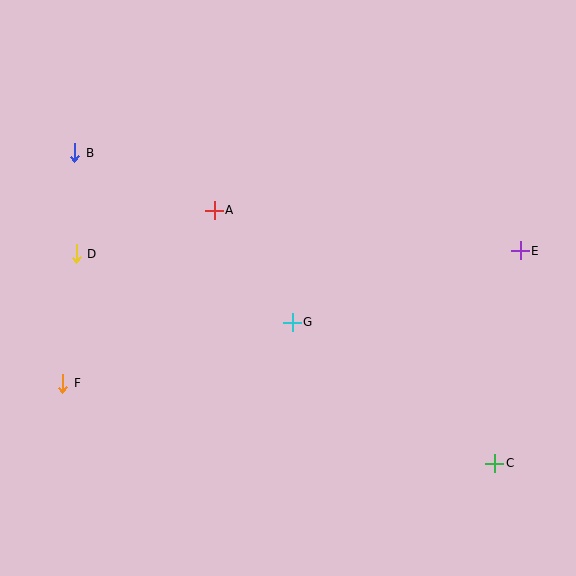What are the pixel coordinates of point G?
Point G is at (292, 322).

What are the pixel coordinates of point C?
Point C is at (495, 463).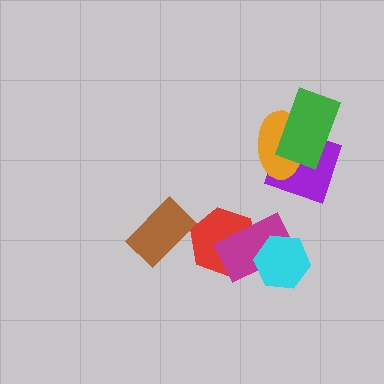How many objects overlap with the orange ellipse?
2 objects overlap with the orange ellipse.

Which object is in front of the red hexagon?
The magenta rectangle is in front of the red hexagon.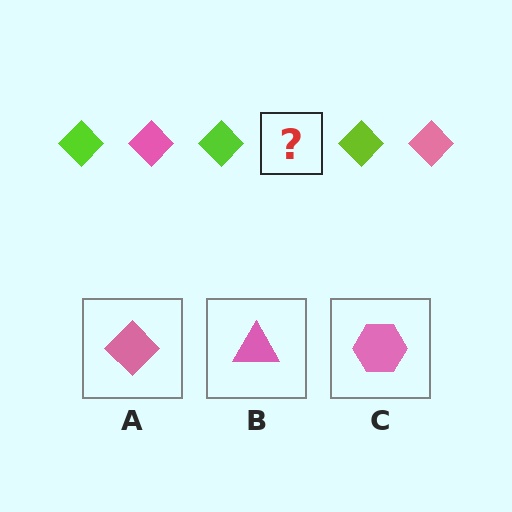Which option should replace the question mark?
Option A.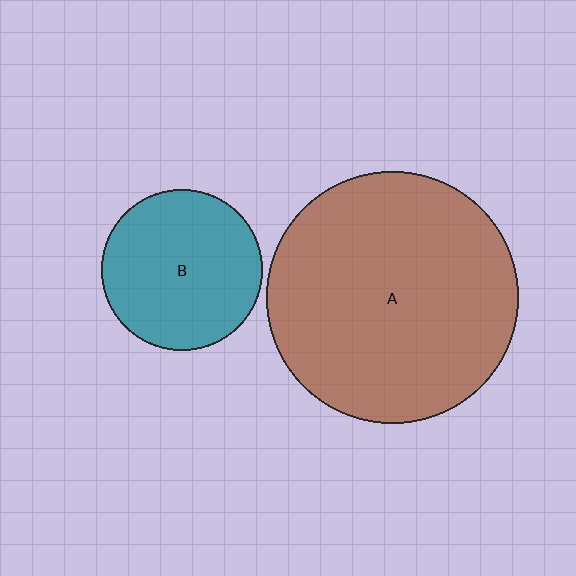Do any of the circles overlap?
No, none of the circles overlap.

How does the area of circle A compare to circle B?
Approximately 2.5 times.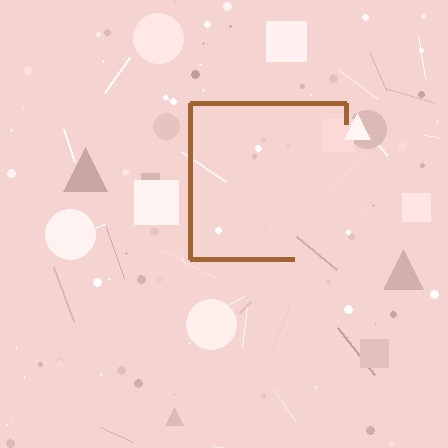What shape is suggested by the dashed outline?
The dashed outline suggests a square.